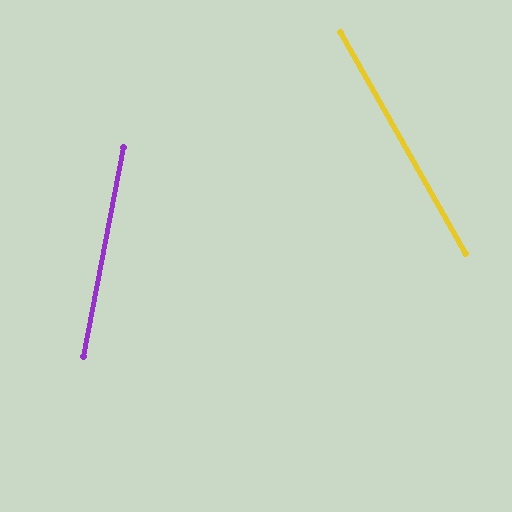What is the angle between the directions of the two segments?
Approximately 40 degrees.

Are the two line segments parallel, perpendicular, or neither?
Neither parallel nor perpendicular — they differ by about 40°.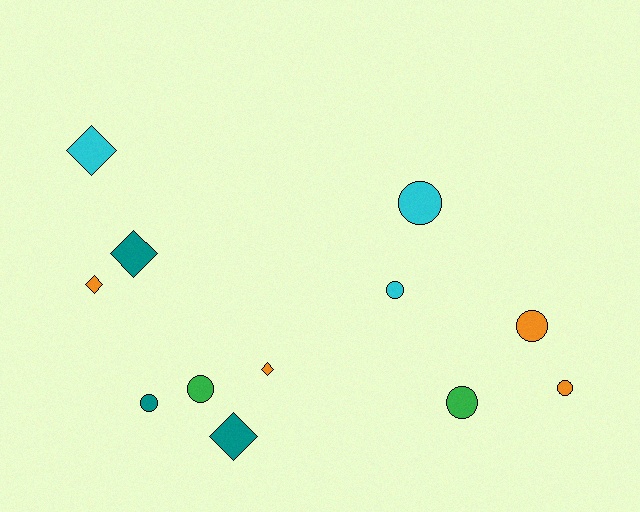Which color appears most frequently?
Orange, with 4 objects.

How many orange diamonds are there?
There are 2 orange diamonds.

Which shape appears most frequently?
Circle, with 7 objects.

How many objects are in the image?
There are 12 objects.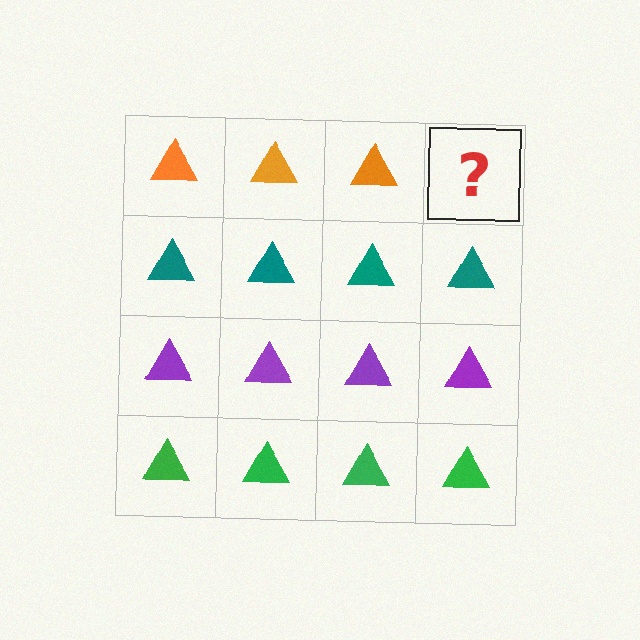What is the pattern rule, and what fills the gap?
The rule is that each row has a consistent color. The gap should be filled with an orange triangle.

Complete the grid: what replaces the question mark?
The question mark should be replaced with an orange triangle.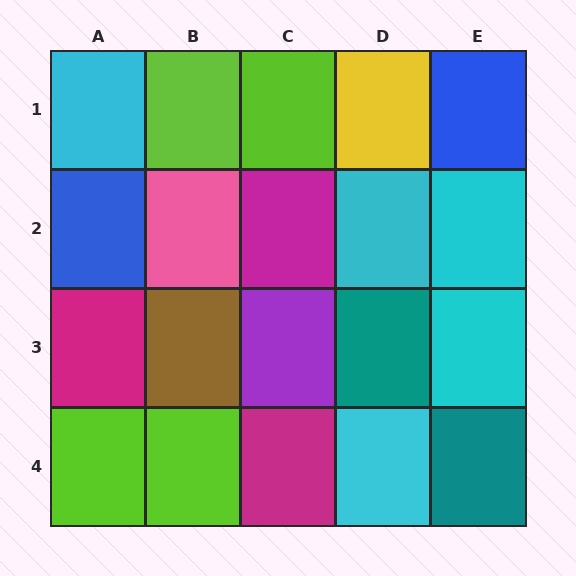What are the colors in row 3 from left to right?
Magenta, brown, purple, teal, cyan.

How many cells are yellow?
1 cell is yellow.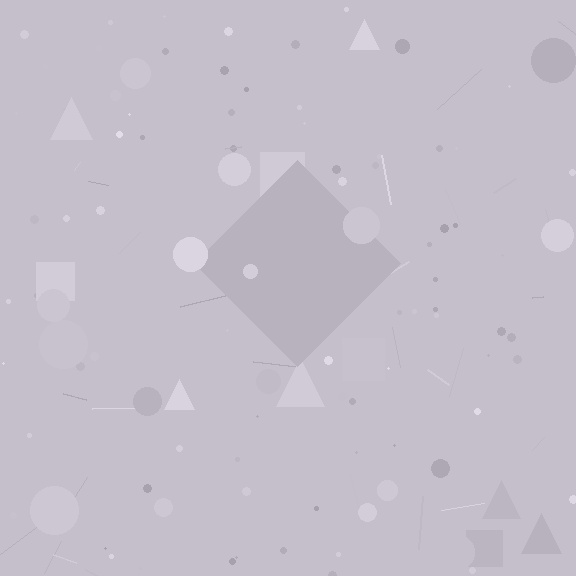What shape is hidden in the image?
A diamond is hidden in the image.